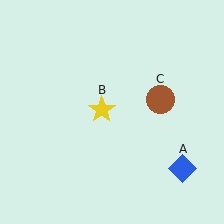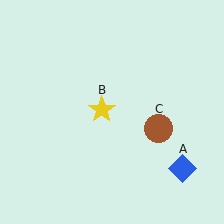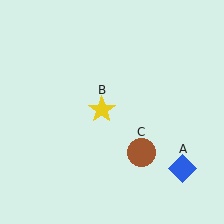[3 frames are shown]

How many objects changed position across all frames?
1 object changed position: brown circle (object C).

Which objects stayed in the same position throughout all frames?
Blue diamond (object A) and yellow star (object B) remained stationary.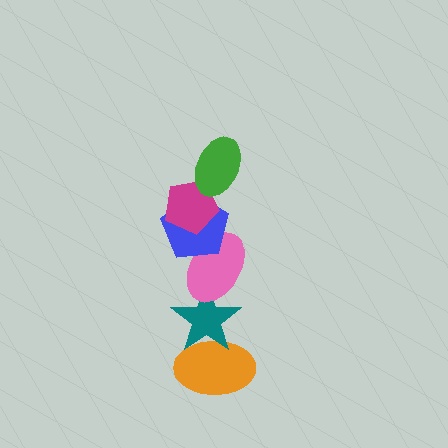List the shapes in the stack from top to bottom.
From top to bottom: the green ellipse, the magenta pentagon, the blue pentagon, the pink ellipse, the teal star, the orange ellipse.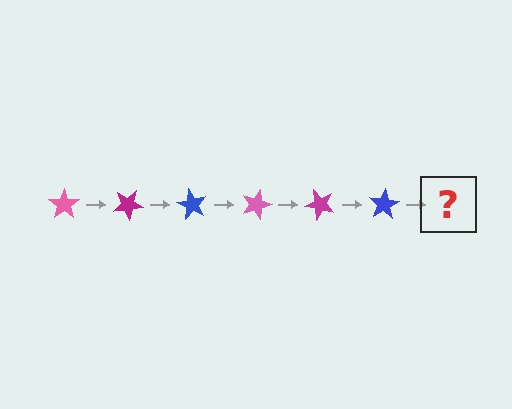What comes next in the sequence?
The next element should be a pink star, rotated 180 degrees from the start.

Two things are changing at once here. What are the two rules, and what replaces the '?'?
The two rules are that it rotates 30 degrees each step and the color cycles through pink, magenta, and blue. The '?' should be a pink star, rotated 180 degrees from the start.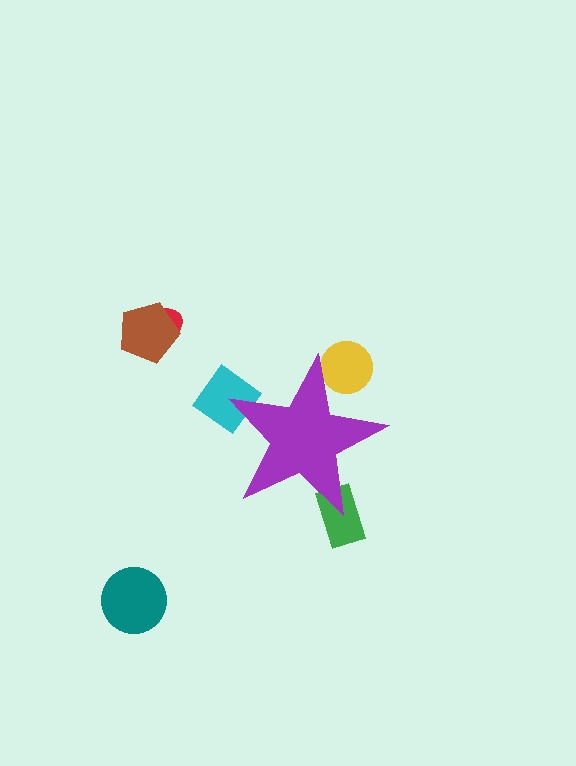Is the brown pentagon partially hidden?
No, the brown pentagon is fully visible.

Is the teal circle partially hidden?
No, the teal circle is fully visible.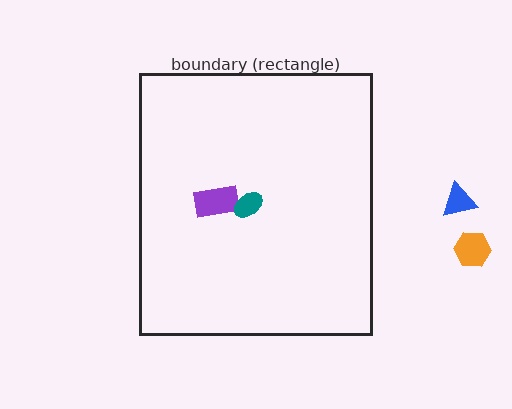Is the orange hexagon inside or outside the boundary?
Outside.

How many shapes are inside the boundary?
2 inside, 2 outside.